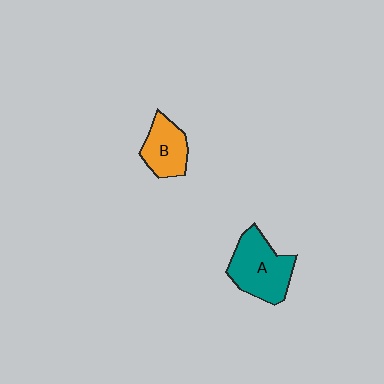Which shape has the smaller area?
Shape B (orange).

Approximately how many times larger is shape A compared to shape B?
Approximately 1.5 times.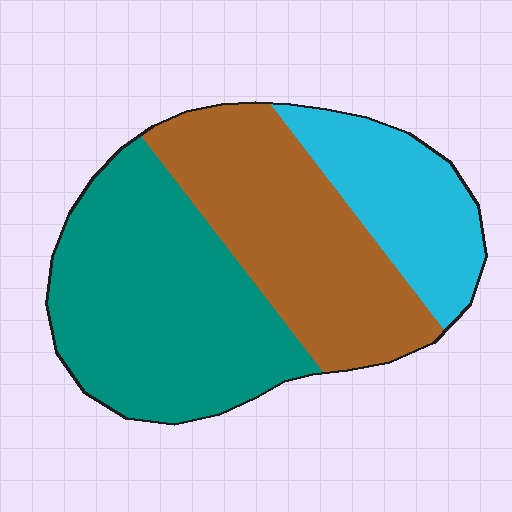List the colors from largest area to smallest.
From largest to smallest: teal, brown, cyan.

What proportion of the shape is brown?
Brown takes up between a quarter and a half of the shape.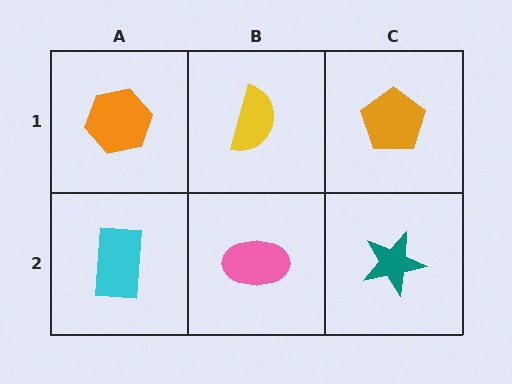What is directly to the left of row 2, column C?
A pink ellipse.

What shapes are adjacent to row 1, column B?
A pink ellipse (row 2, column B), an orange hexagon (row 1, column A), an orange pentagon (row 1, column C).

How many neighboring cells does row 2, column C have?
2.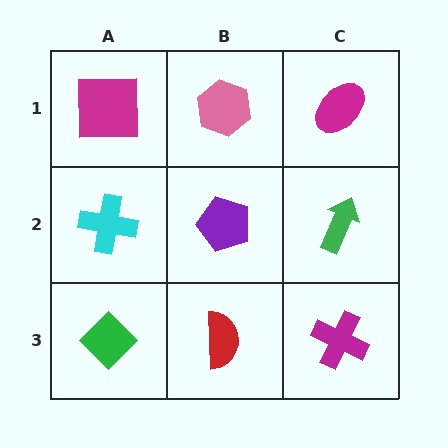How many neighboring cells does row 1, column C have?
2.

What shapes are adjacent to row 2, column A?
A magenta square (row 1, column A), a green diamond (row 3, column A), a purple pentagon (row 2, column B).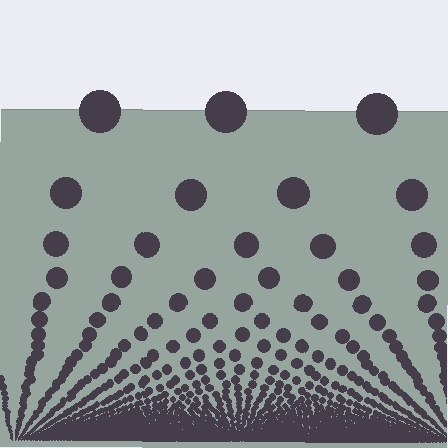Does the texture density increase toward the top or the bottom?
Density increases toward the bottom.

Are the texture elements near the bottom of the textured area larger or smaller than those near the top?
Smaller. The gradient is inverted — elements near the bottom are smaller and denser.